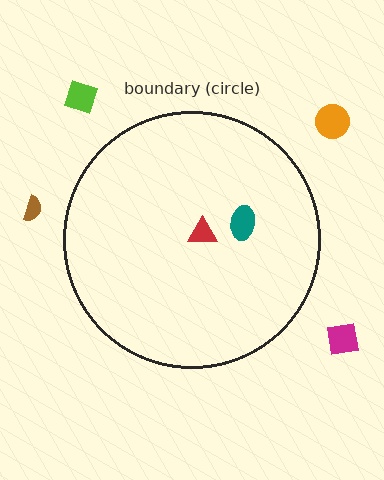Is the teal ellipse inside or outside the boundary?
Inside.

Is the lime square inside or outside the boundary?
Outside.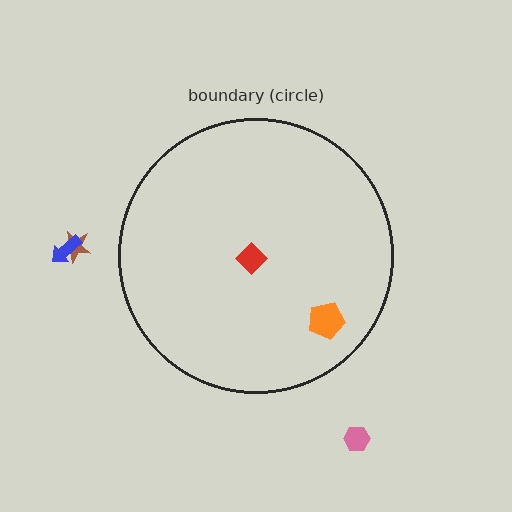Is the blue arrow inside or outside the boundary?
Outside.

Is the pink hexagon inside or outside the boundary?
Outside.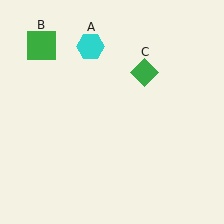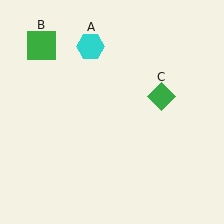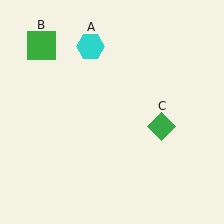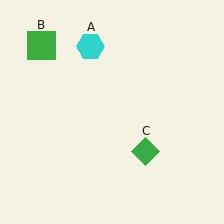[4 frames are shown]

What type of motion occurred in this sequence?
The green diamond (object C) rotated clockwise around the center of the scene.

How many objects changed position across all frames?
1 object changed position: green diamond (object C).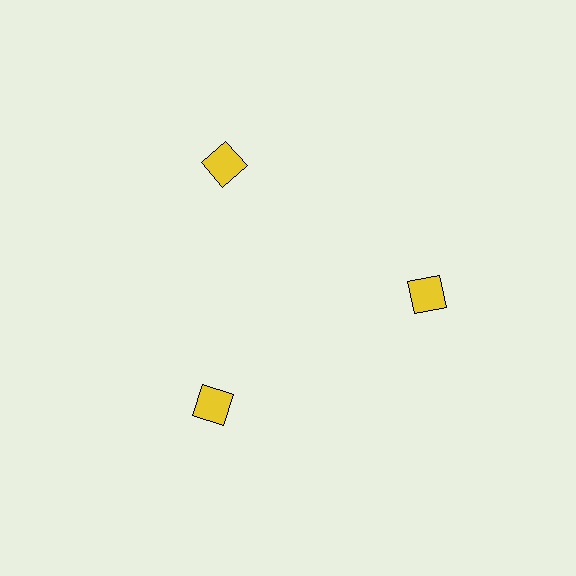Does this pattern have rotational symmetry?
Yes, this pattern has 3-fold rotational symmetry. It looks the same after rotating 120 degrees around the center.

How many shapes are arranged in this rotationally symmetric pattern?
There are 3 shapes, arranged in 3 groups of 1.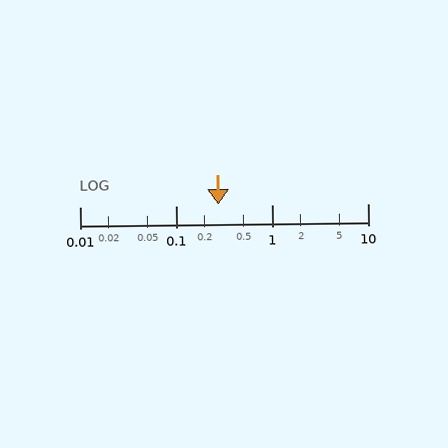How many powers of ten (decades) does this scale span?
The scale spans 3 decades, from 0.01 to 10.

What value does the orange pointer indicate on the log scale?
The pointer indicates approximately 0.28.